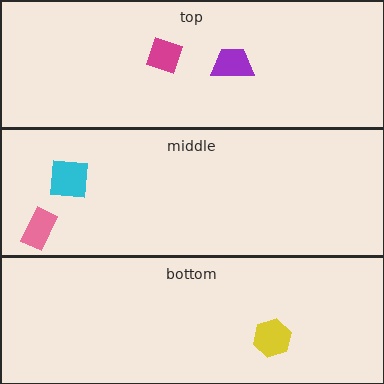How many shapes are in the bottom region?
1.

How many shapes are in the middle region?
2.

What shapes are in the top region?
The magenta diamond, the purple trapezoid.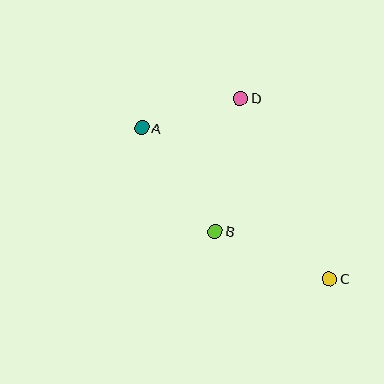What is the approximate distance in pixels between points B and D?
The distance between B and D is approximately 135 pixels.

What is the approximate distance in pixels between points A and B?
The distance between A and B is approximately 127 pixels.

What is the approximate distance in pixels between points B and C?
The distance between B and C is approximately 124 pixels.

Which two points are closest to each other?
Points A and D are closest to each other.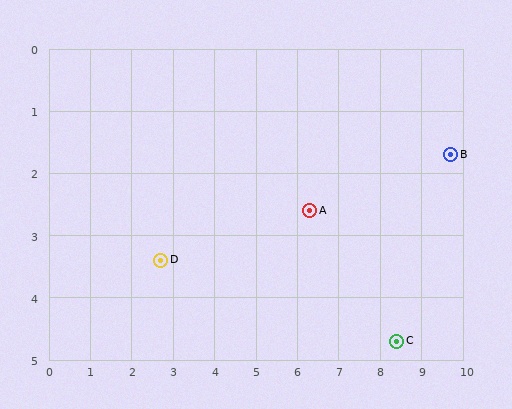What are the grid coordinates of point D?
Point D is at approximately (2.7, 3.4).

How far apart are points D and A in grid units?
Points D and A are about 3.7 grid units apart.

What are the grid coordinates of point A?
Point A is at approximately (6.3, 2.6).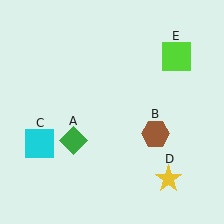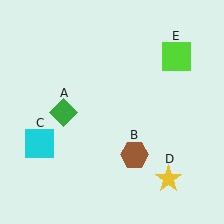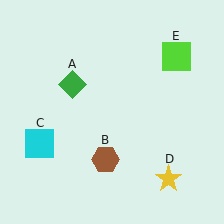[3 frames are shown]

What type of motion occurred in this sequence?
The green diamond (object A), brown hexagon (object B) rotated clockwise around the center of the scene.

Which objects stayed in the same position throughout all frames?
Cyan square (object C) and yellow star (object D) and lime square (object E) remained stationary.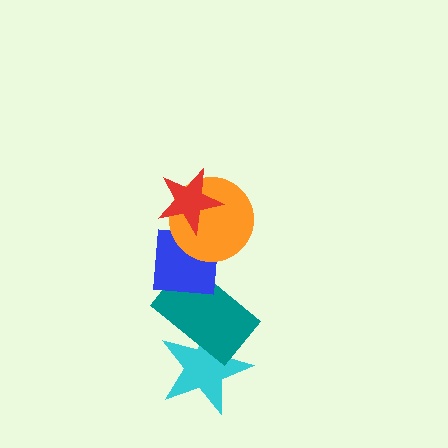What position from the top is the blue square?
The blue square is 3rd from the top.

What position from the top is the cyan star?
The cyan star is 5th from the top.